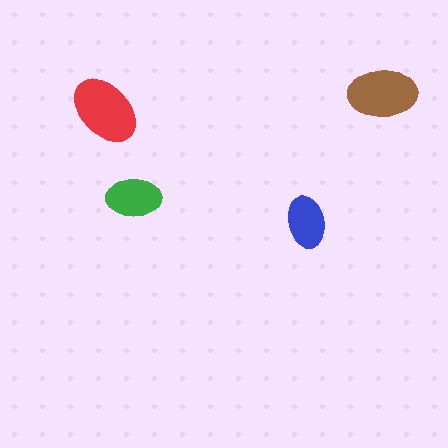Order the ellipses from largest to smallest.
the red one, the brown one, the green one, the blue one.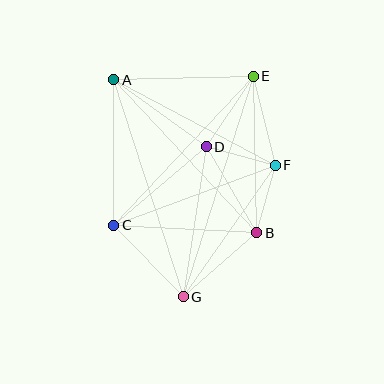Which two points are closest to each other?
Points B and F are closest to each other.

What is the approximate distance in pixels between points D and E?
The distance between D and E is approximately 85 pixels.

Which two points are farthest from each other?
Points E and G are farthest from each other.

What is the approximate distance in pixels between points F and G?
The distance between F and G is approximately 160 pixels.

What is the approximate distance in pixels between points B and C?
The distance between B and C is approximately 143 pixels.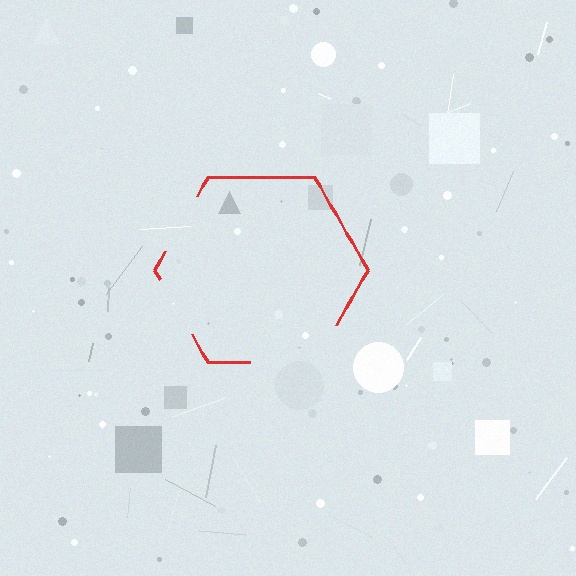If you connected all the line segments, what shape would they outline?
They would outline a hexagon.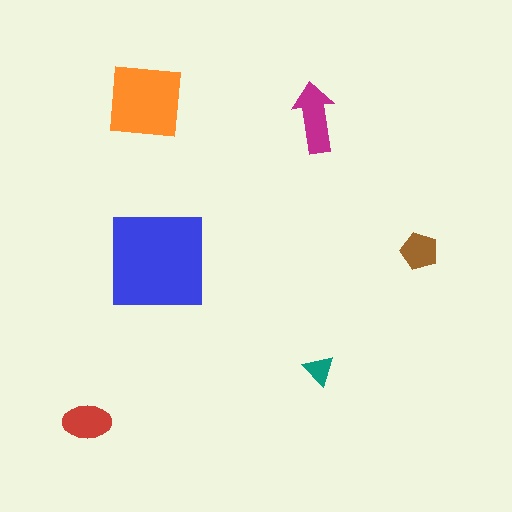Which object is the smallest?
The teal triangle.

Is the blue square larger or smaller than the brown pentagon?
Larger.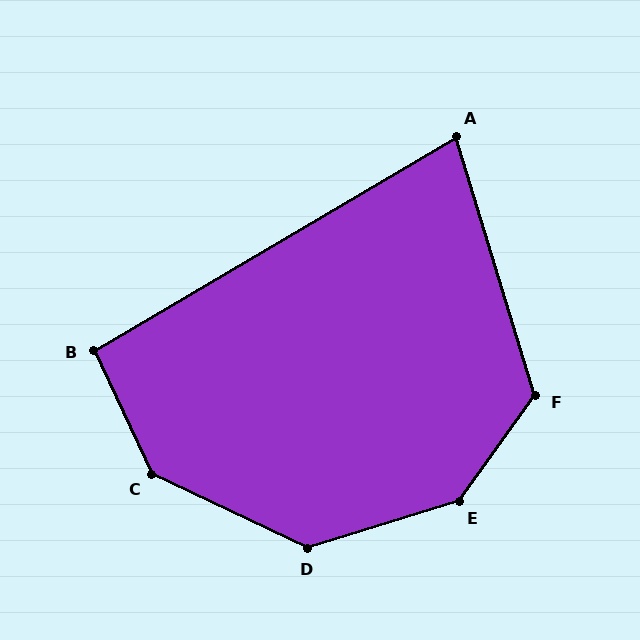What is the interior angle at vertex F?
Approximately 127 degrees (obtuse).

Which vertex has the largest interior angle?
E, at approximately 143 degrees.